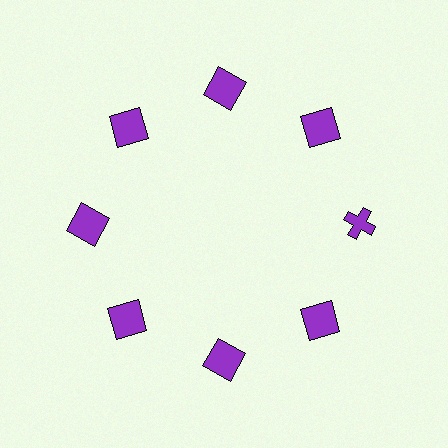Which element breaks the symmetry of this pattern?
The purple cross at roughly the 3 o'clock position breaks the symmetry. All other shapes are purple squares.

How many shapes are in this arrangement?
There are 8 shapes arranged in a ring pattern.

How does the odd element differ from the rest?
It has a different shape: cross instead of square.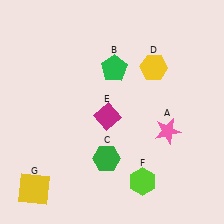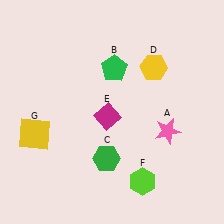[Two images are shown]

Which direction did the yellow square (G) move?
The yellow square (G) moved up.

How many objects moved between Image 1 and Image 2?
1 object moved between the two images.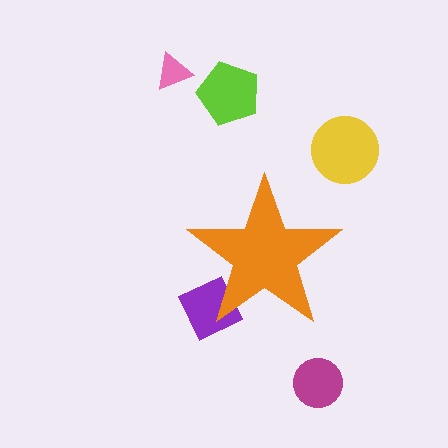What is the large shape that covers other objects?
An orange star.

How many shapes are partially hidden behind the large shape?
1 shape is partially hidden.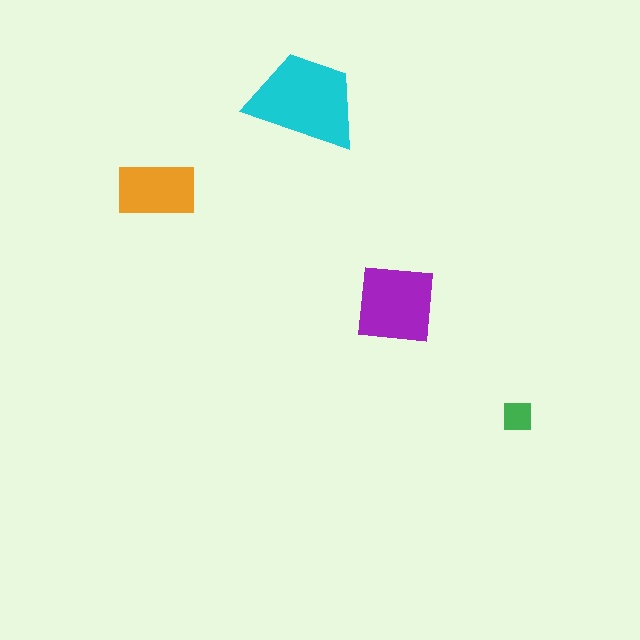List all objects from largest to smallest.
The cyan trapezoid, the purple square, the orange rectangle, the green square.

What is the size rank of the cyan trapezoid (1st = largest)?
1st.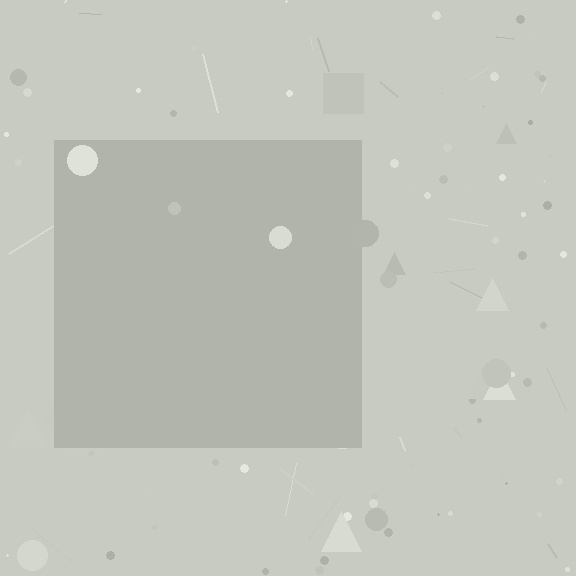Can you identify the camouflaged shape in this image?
The camouflaged shape is a square.